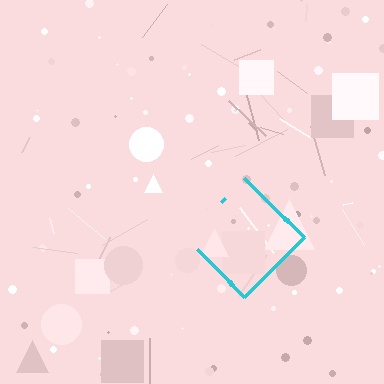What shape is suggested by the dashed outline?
The dashed outline suggests a diamond.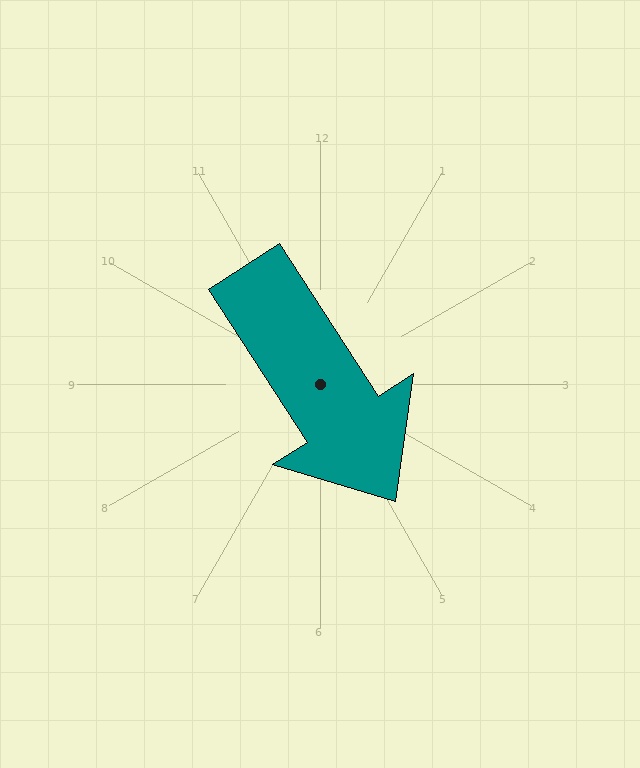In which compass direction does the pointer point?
Southeast.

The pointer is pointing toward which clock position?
Roughly 5 o'clock.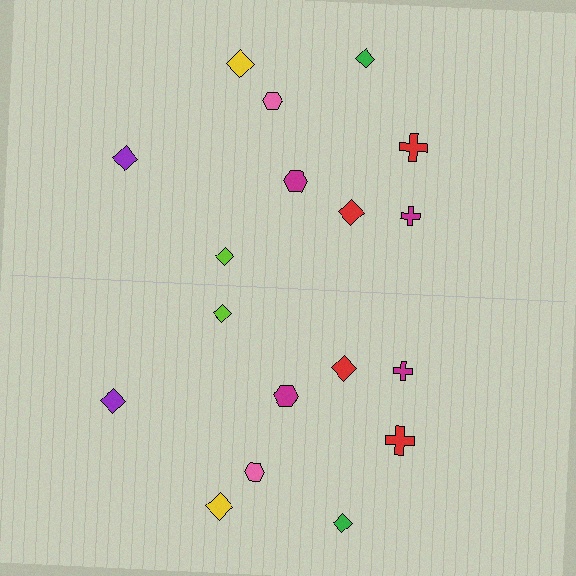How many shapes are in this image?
There are 18 shapes in this image.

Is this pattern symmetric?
Yes, this pattern has bilateral (reflection) symmetry.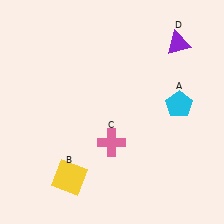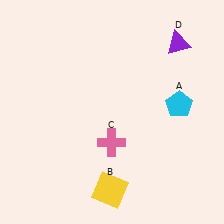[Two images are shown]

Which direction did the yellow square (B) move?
The yellow square (B) moved right.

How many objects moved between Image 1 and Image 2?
1 object moved between the two images.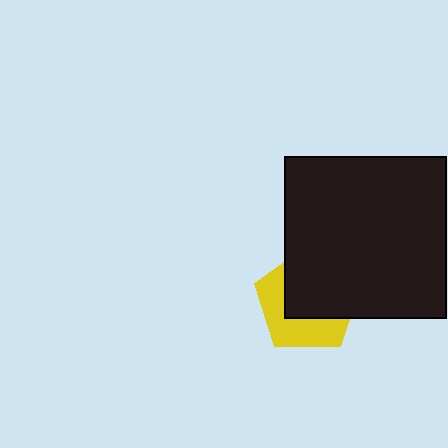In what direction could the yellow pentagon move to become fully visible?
The yellow pentagon could move toward the lower-left. That would shift it out from behind the black square entirely.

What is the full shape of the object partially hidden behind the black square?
The partially hidden object is a yellow pentagon.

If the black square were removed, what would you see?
You would see the complete yellow pentagon.